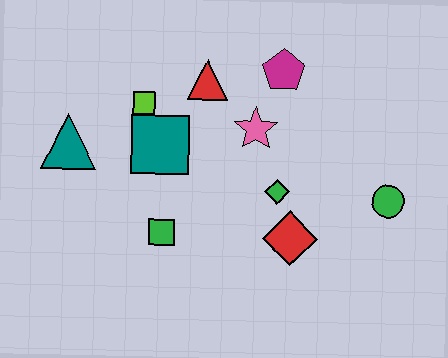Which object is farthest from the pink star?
The teal triangle is farthest from the pink star.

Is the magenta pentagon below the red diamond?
No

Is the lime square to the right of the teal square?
No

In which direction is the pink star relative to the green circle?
The pink star is to the left of the green circle.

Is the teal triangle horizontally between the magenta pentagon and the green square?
No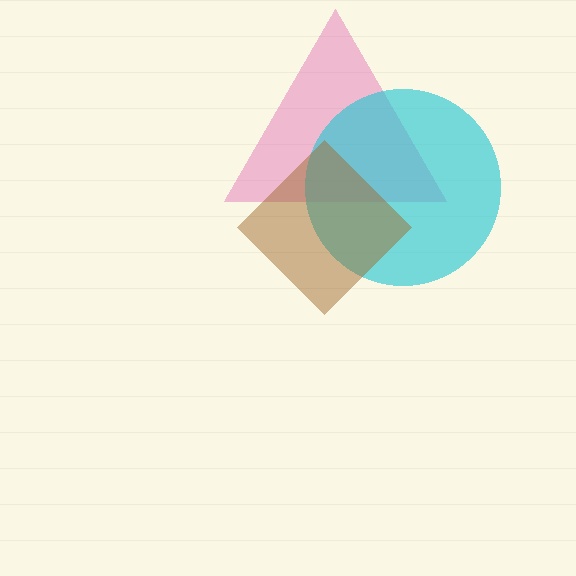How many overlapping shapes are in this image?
There are 3 overlapping shapes in the image.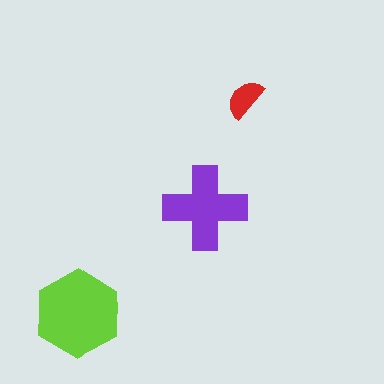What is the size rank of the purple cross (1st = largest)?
2nd.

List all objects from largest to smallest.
The lime hexagon, the purple cross, the red semicircle.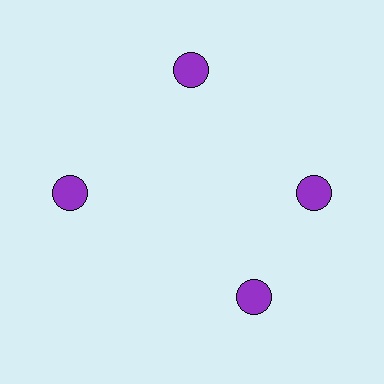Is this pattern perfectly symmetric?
No. The 4 purple circles are arranged in a ring, but one element near the 6 o'clock position is rotated out of alignment along the ring, breaking the 4-fold rotational symmetry.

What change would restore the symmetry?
The symmetry would be restored by rotating it back into even spacing with its neighbors so that all 4 circles sit at equal angles and equal distance from the center.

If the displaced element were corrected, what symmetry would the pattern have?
It would have 4-fold rotational symmetry — the pattern would map onto itself every 90 degrees.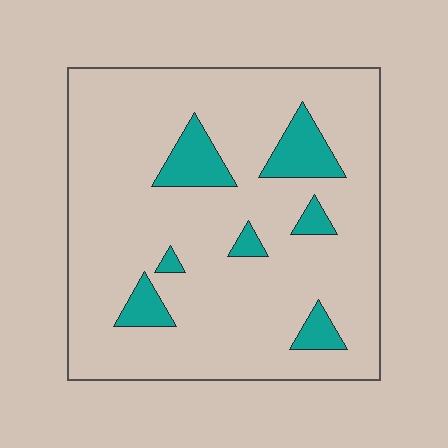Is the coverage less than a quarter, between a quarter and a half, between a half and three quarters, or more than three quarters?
Less than a quarter.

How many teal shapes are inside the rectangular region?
7.